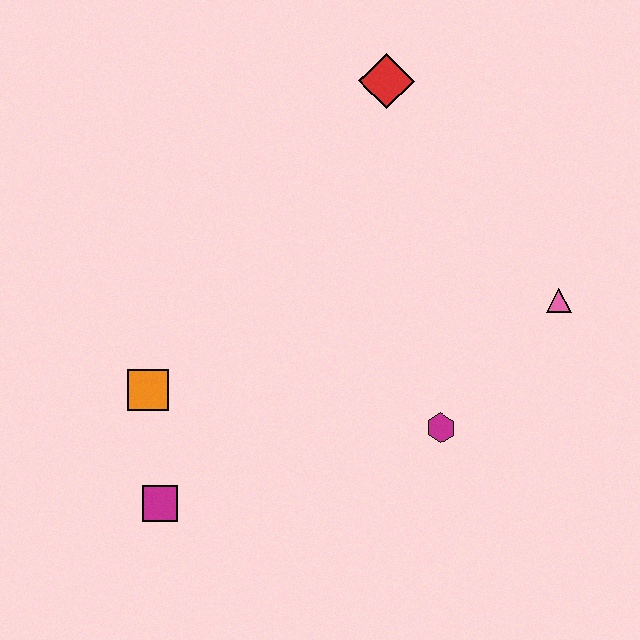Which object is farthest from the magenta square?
The red diamond is farthest from the magenta square.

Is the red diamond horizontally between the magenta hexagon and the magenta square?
Yes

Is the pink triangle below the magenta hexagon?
No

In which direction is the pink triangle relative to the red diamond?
The pink triangle is below the red diamond.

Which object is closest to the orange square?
The magenta square is closest to the orange square.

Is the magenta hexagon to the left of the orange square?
No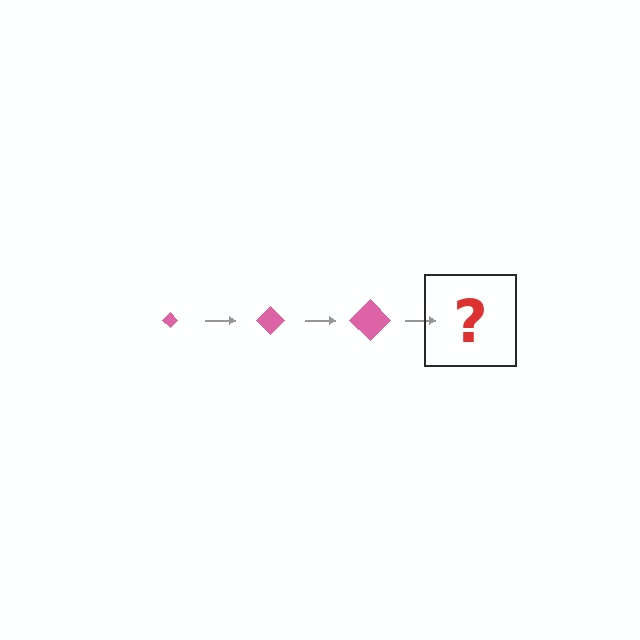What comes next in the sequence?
The next element should be a pink diamond, larger than the previous one.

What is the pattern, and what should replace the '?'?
The pattern is that the diamond gets progressively larger each step. The '?' should be a pink diamond, larger than the previous one.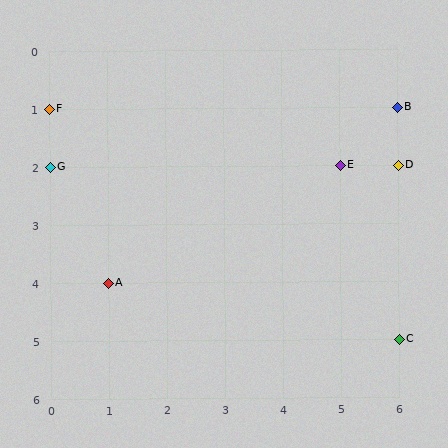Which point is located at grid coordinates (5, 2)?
Point E is at (5, 2).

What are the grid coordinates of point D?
Point D is at grid coordinates (6, 2).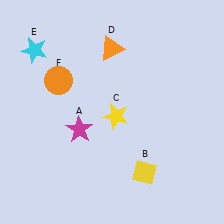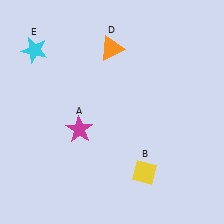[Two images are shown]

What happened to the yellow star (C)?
The yellow star (C) was removed in Image 2. It was in the bottom-right area of Image 1.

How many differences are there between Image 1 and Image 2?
There are 2 differences between the two images.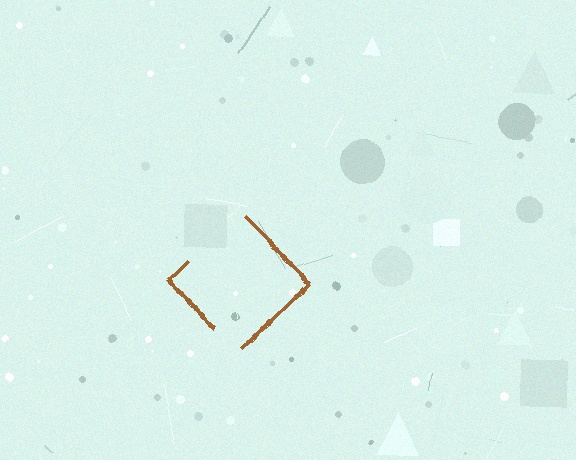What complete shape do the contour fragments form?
The contour fragments form a diamond.